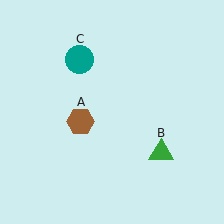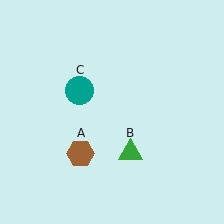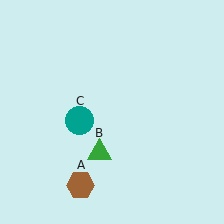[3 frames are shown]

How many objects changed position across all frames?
3 objects changed position: brown hexagon (object A), green triangle (object B), teal circle (object C).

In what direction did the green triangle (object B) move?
The green triangle (object B) moved left.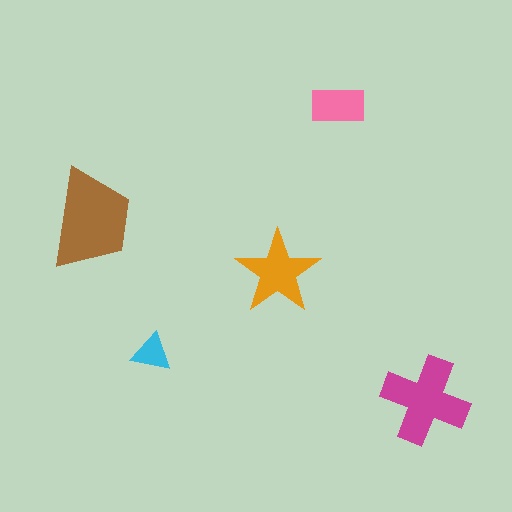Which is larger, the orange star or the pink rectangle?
The orange star.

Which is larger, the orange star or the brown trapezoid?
The brown trapezoid.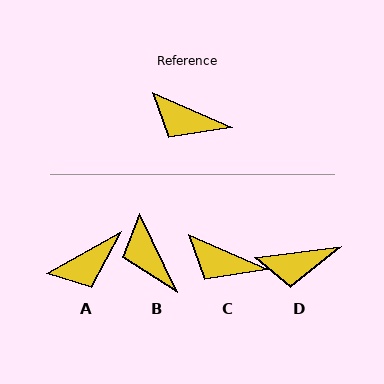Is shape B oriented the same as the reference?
No, it is off by about 41 degrees.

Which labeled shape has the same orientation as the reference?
C.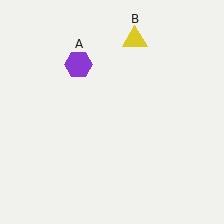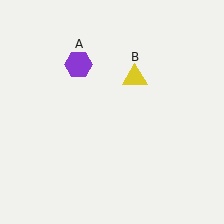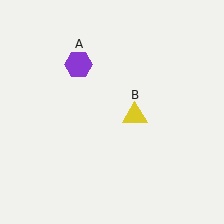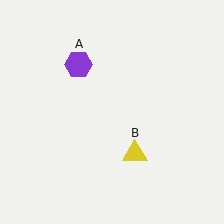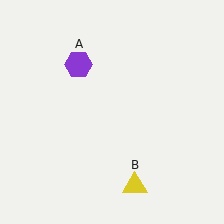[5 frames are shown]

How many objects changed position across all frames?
1 object changed position: yellow triangle (object B).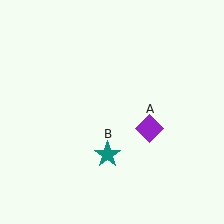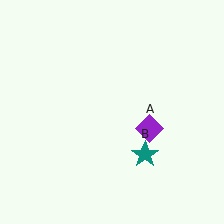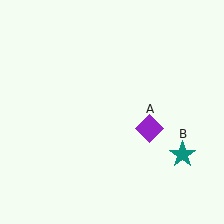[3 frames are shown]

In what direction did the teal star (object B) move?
The teal star (object B) moved right.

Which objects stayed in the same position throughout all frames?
Purple diamond (object A) remained stationary.